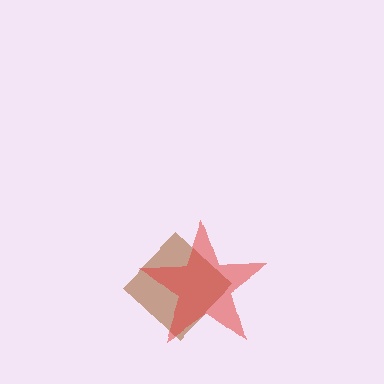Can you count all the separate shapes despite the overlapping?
Yes, there are 2 separate shapes.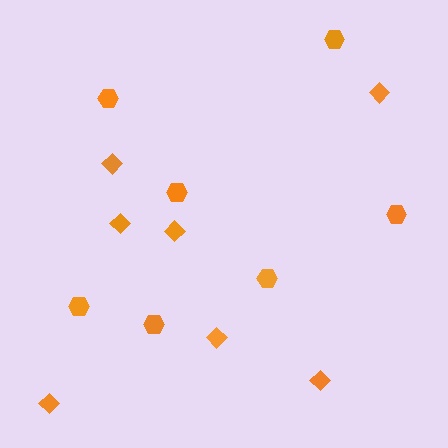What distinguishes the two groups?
There are 2 groups: one group of diamonds (7) and one group of hexagons (7).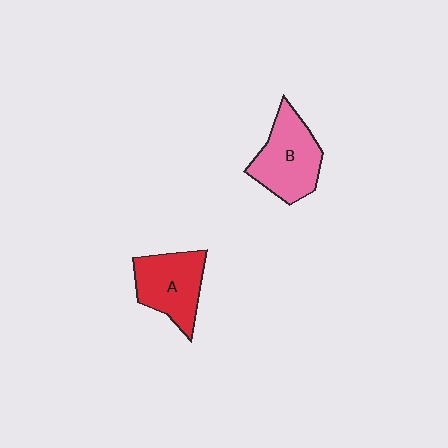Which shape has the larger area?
Shape B (pink).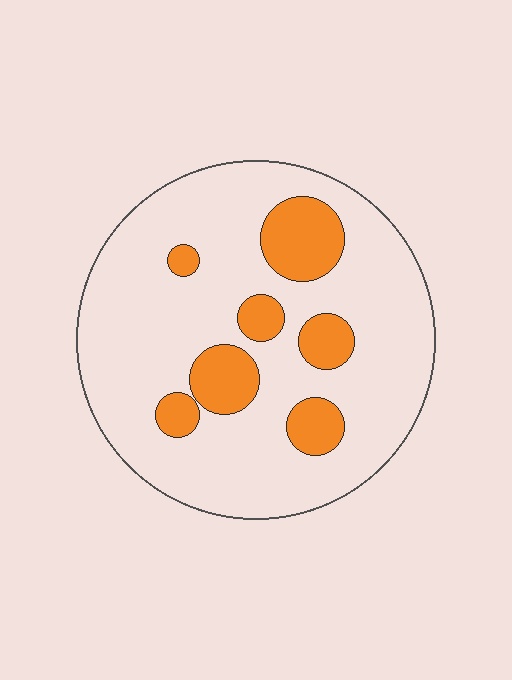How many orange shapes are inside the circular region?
7.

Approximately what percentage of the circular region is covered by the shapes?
Approximately 20%.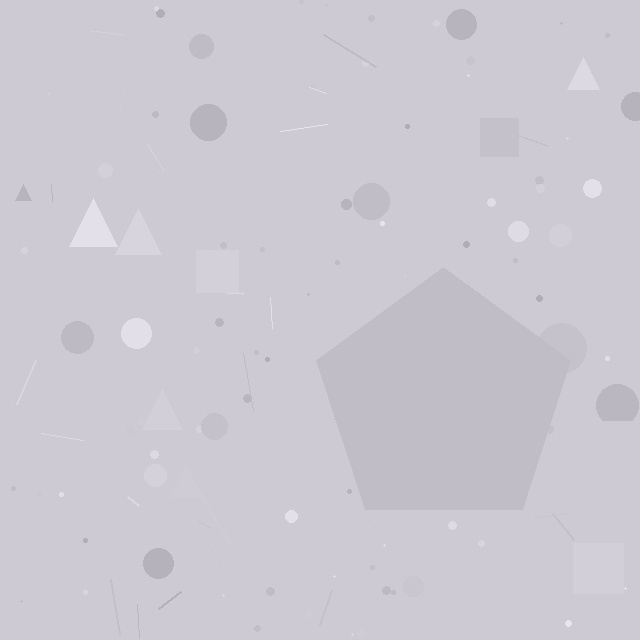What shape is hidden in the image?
A pentagon is hidden in the image.